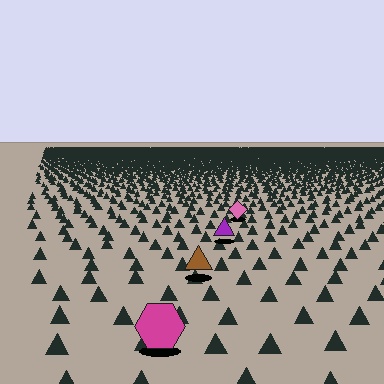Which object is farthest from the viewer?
The pink diamond is farthest from the viewer. It appears smaller and the ground texture around it is denser.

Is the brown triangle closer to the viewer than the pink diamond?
Yes. The brown triangle is closer — you can tell from the texture gradient: the ground texture is coarser near it.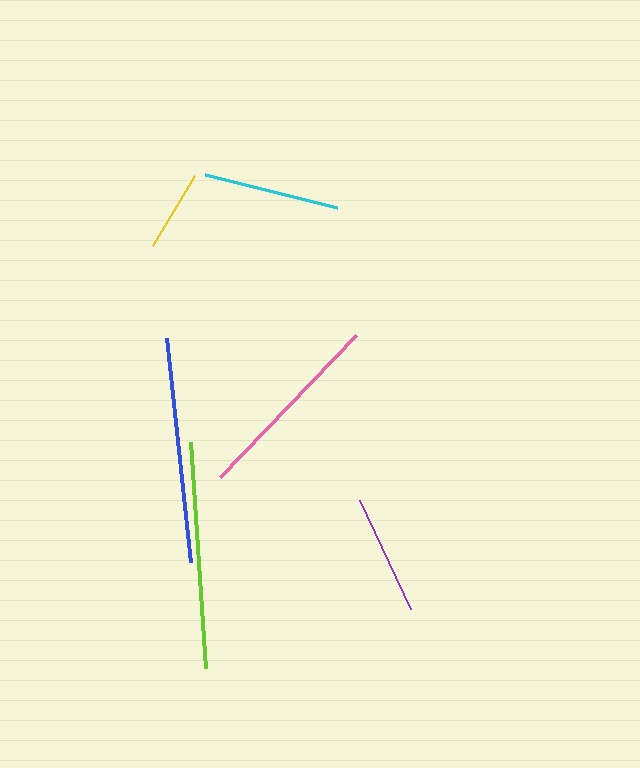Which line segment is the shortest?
The yellow line is the shortest at approximately 81 pixels.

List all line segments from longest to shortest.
From longest to shortest: lime, blue, pink, cyan, purple, yellow.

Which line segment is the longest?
The lime line is the longest at approximately 227 pixels.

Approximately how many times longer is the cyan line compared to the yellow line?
The cyan line is approximately 1.7 times the length of the yellow line.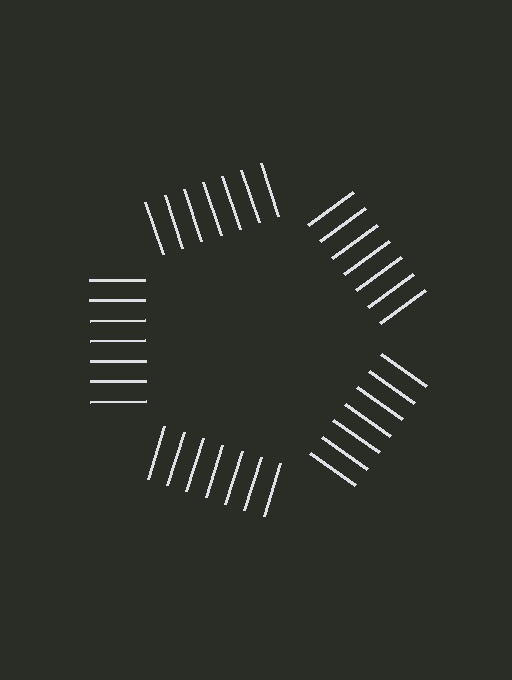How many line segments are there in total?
35 — 7 along each of the 5 edges.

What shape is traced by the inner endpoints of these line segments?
An illusory pentagon — the line segments terminate on its edges but no continuous stroke is drawn.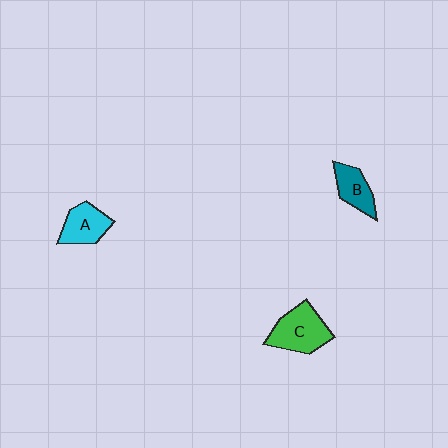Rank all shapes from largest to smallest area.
From largest to smallest: C (green), A (cyan), B (teal).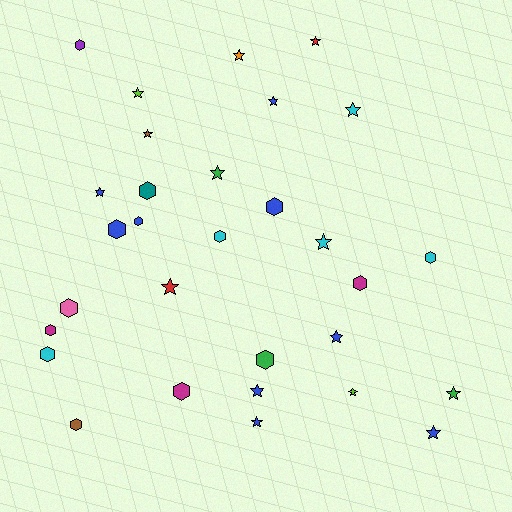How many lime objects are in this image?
There are 2 lime objects.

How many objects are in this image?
There are 30 objects.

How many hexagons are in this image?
There are 14 hexagons.